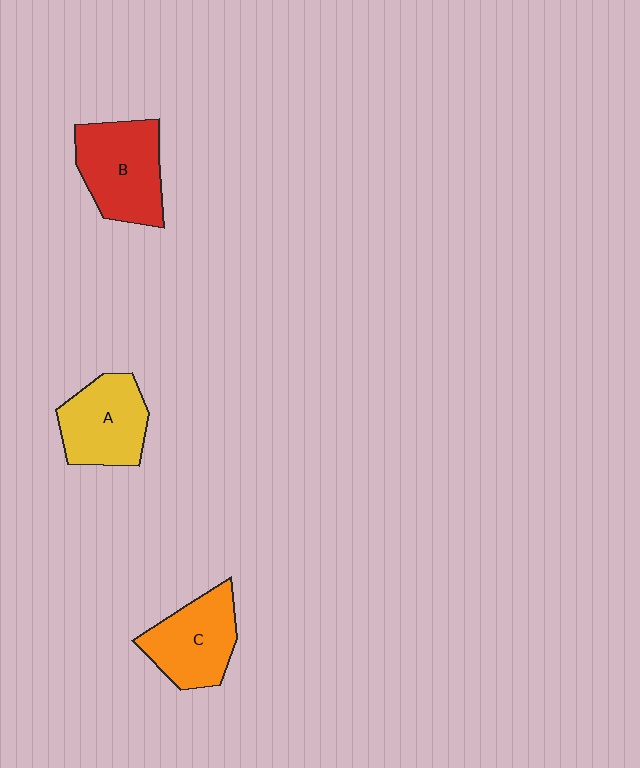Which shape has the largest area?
Shape B (red).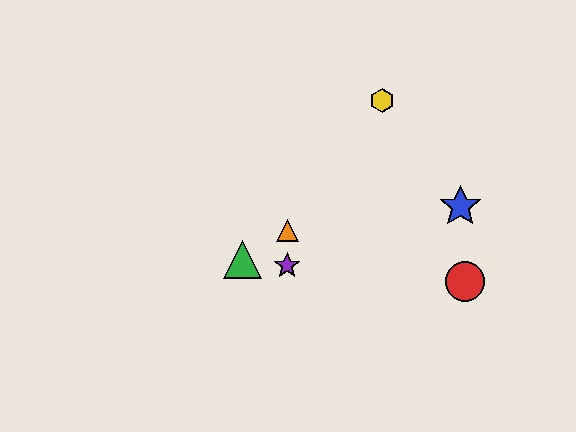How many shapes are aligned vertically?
2 shapes (the purple star, the orange triangle) are aligned vertically.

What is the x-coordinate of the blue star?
The blue star is at x≈460.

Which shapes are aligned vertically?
The purple star, the orange triangle are aligned vertically.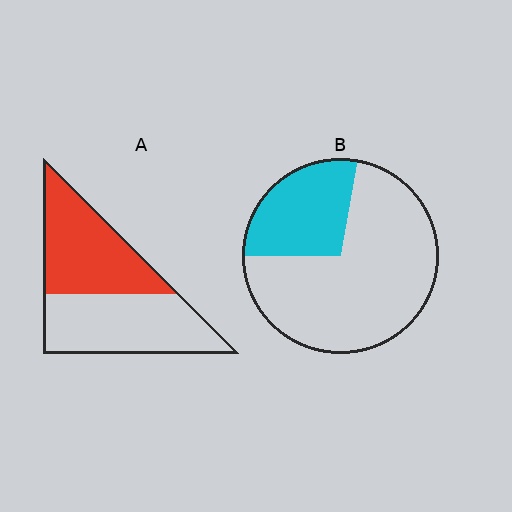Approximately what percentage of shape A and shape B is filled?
A is approximately 50% and B is approximately 30%.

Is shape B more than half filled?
No.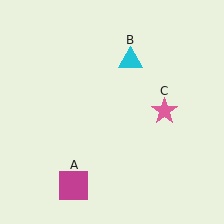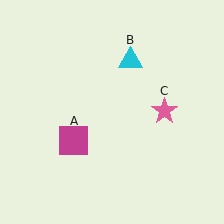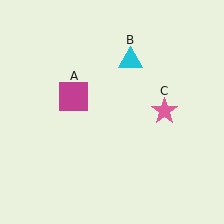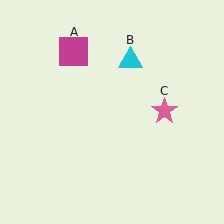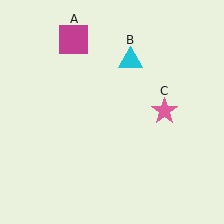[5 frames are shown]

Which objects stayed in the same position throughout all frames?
Cyan triangle (object B) and pink star (object C) remained stationary.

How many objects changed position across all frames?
1 object changed position: magenta square (object A).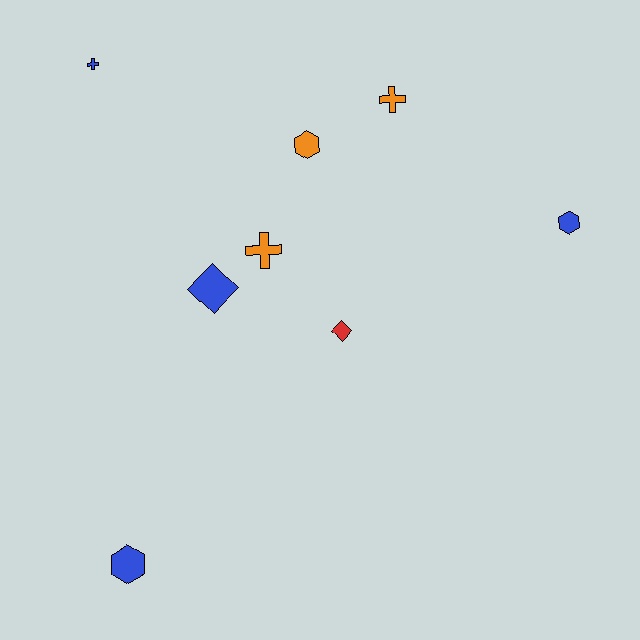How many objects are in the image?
There are 8 objects.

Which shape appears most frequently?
Cross, with 3 objects.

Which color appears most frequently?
Blue, with 4 objects.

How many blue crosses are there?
There is 1 blue cross.